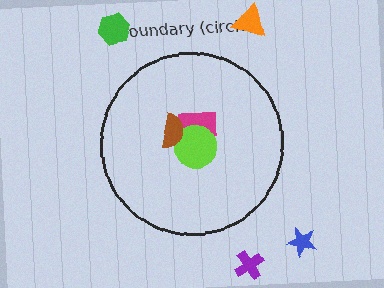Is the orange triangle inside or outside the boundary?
Outside.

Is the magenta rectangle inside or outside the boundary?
Inside.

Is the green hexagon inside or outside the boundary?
Outside.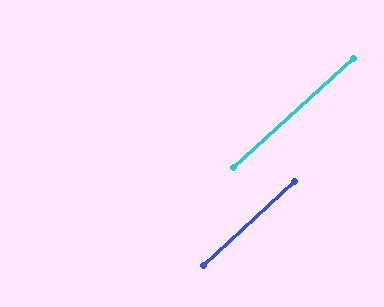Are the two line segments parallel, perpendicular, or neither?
Parallel — their directions differ by only 0.8°.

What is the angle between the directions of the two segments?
Approximately 1 degree.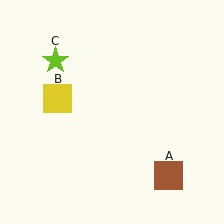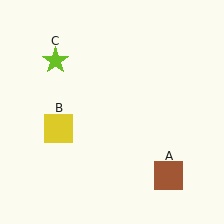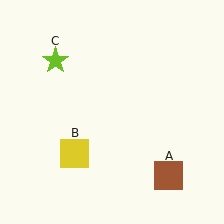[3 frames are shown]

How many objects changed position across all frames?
1 object changed position: yellow square (object B).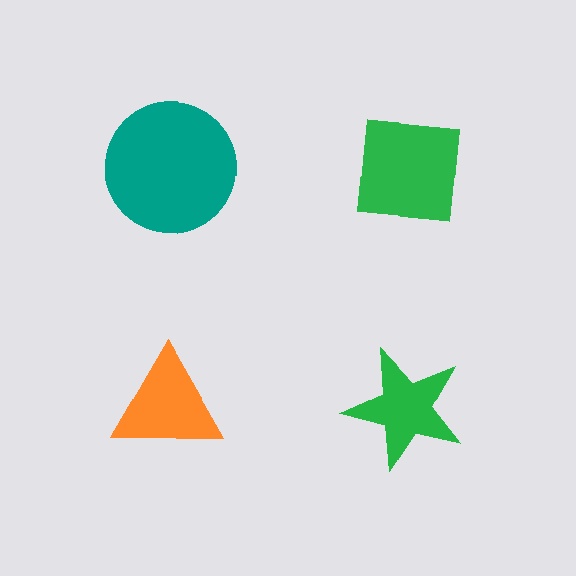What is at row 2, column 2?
A green star.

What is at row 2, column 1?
An orange triangle.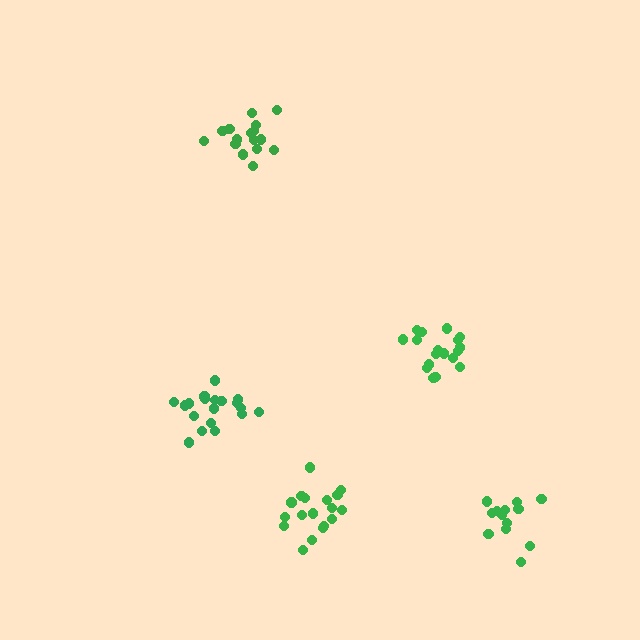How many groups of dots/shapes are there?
There are 5 groups.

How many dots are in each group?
Group 1: 18 dots, Group 2: 16 dots, Group 3: 19 dots, Group 4: 13 dots, Group 5: 19 dots (85 total).